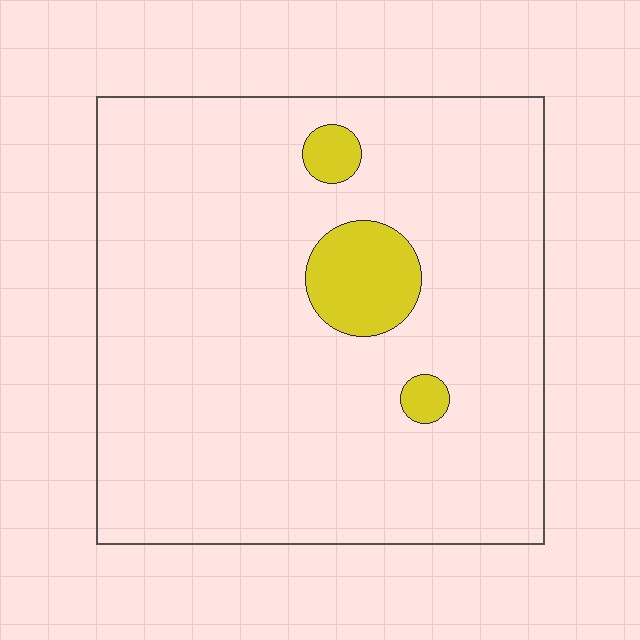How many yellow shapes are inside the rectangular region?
3.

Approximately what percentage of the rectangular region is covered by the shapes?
Approximately 10%.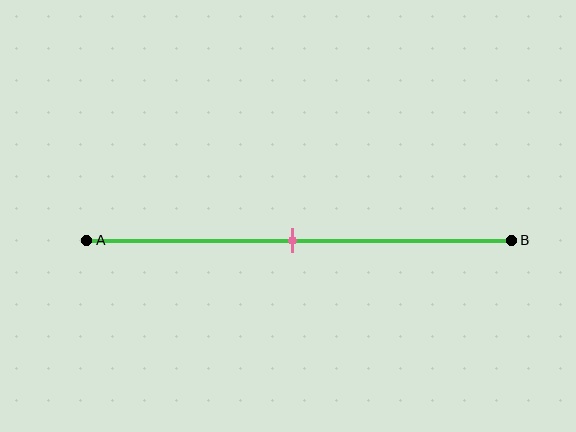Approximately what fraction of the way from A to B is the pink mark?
The pink mark is approximately 50% of the way from A to B.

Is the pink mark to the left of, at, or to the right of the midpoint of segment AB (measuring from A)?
The pink mark is approximately at the midpoint of segment AB.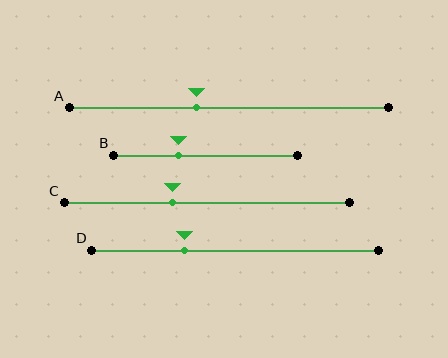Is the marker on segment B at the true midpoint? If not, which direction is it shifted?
No, the marker on segment B is shifted to the left by about 15% of the segment length.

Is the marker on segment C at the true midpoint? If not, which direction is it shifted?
No, the marker on segment C is shifted to the left by about 12% of the segment length.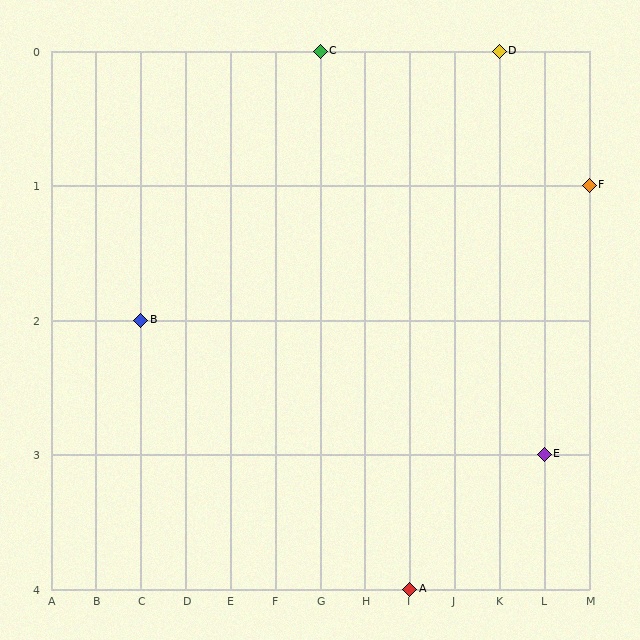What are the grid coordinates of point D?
Point D is at grid coordinates (K, 0).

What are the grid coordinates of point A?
Point A is at grid coordinates (I, 4).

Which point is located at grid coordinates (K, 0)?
Point D is at (K, 0).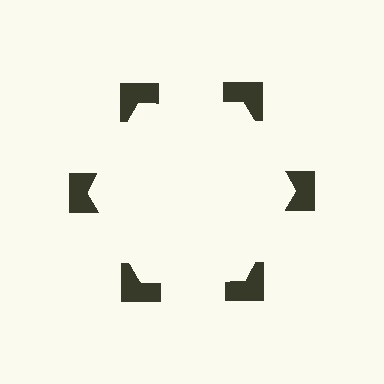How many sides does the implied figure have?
6 sides.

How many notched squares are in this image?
There are 6 — one at each vertex of the illusory hexagon.